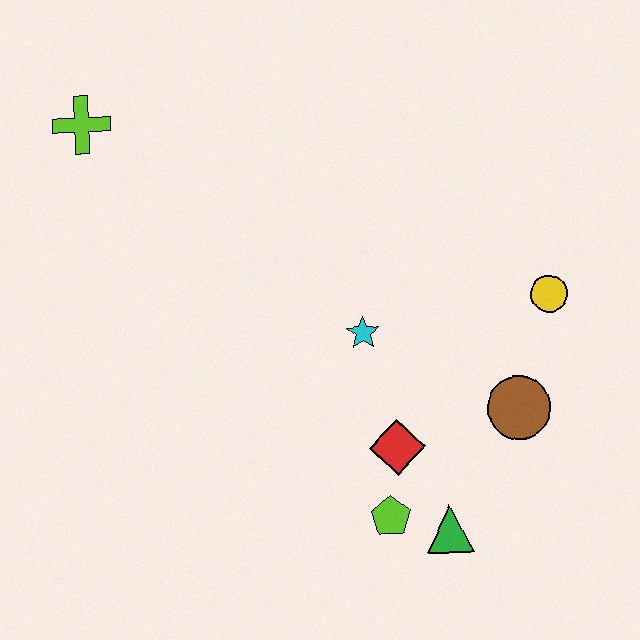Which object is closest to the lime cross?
The cyan star is closest to the lime cross.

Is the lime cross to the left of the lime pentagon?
Yes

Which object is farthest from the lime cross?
The green triangle is farthest from the lime cross.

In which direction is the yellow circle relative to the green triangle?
The yellow circle is above the green triangle.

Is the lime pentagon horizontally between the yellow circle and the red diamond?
No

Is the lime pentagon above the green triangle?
Yes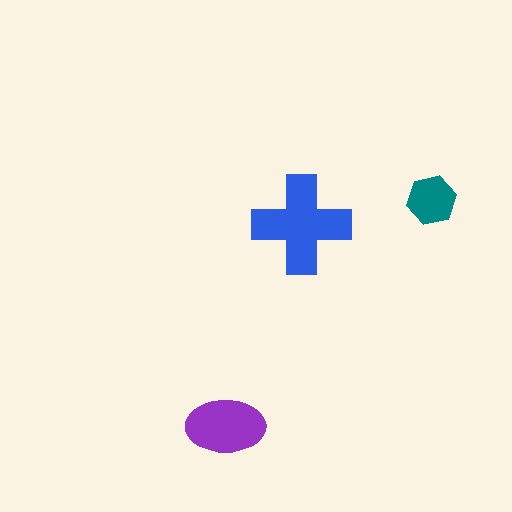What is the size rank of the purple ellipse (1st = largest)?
2nd.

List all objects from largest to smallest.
The blue cross, the purple ellipse, the teal hexagon.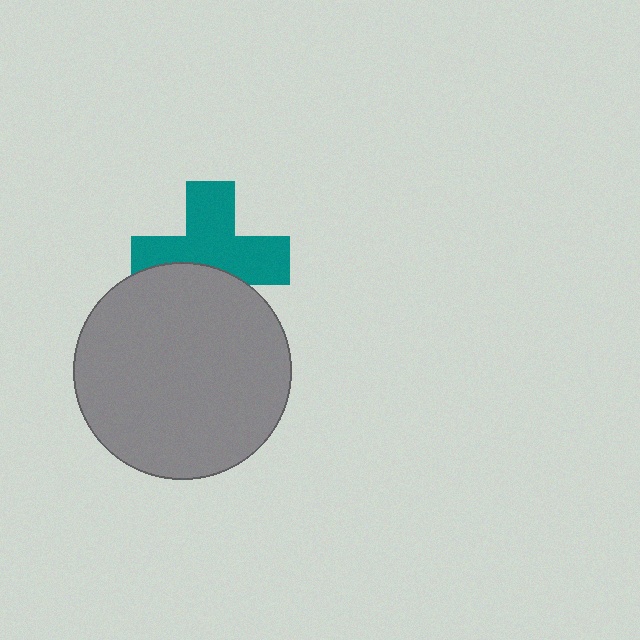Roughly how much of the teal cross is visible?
About half of it is visible (roughly 64%).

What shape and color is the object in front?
The object in front is a gray circle.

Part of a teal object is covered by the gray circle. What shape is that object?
It is a cross.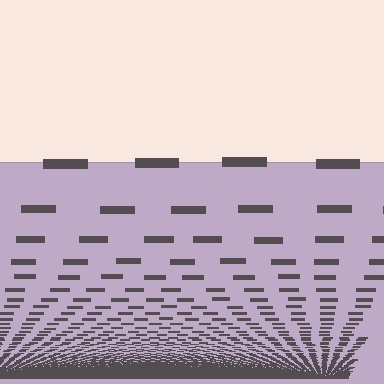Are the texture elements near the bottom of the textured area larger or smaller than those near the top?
Smaller. The gradient is inverted — elements near the bottom are smaller and denser.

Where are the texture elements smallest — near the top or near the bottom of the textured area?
Near the bottom.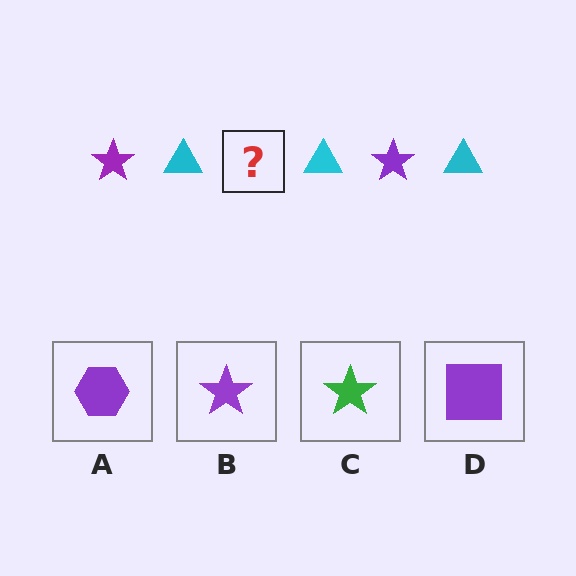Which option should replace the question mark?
Option B.